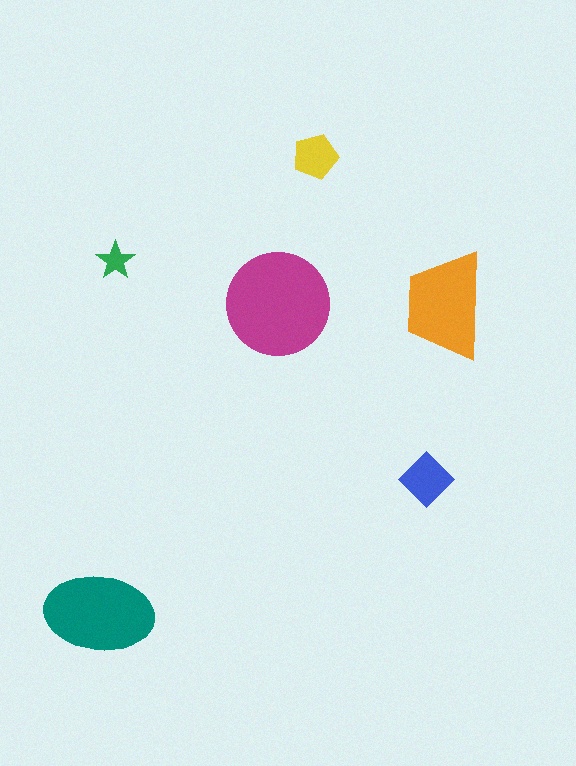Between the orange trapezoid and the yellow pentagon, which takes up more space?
The orange trapezoid.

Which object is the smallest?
The green star.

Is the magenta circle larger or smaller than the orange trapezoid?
Larger.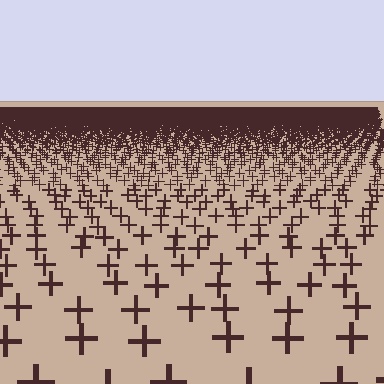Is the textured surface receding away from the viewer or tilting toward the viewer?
The surface is receding away from the viewer. Texture elements get smaller and denser toward the top.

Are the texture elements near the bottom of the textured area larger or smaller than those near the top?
Larger. Near the bottom, elements are closer to the viewer and appear at a bigger on-screen size.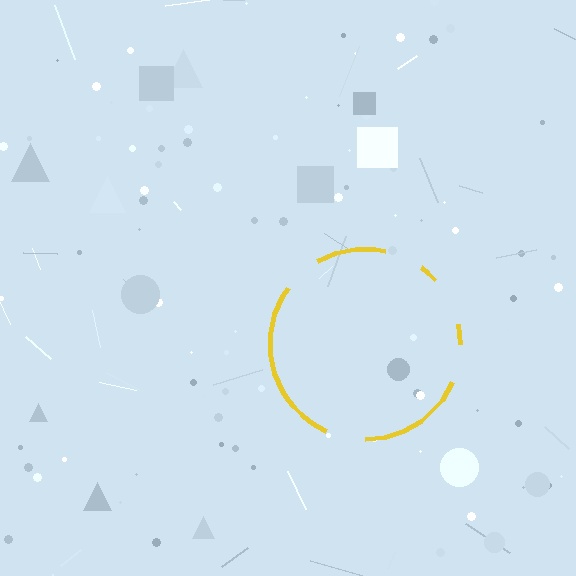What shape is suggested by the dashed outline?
The dashed outline suggests a circle.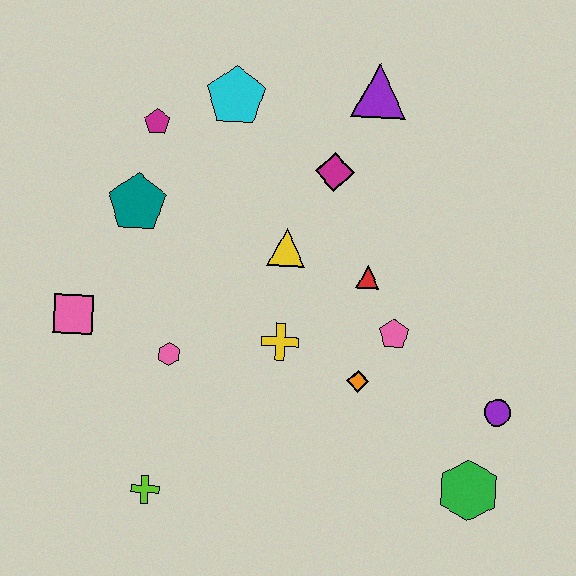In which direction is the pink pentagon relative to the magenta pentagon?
The pink pentagon is to the right of the magenta pentagon.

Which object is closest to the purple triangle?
The magenta diamond is closest to the purple triangle.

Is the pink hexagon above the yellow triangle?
No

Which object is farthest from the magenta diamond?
The lime cross is farthest from the magenta diamond.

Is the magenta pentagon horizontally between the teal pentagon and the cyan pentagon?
Yes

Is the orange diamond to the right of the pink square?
Yes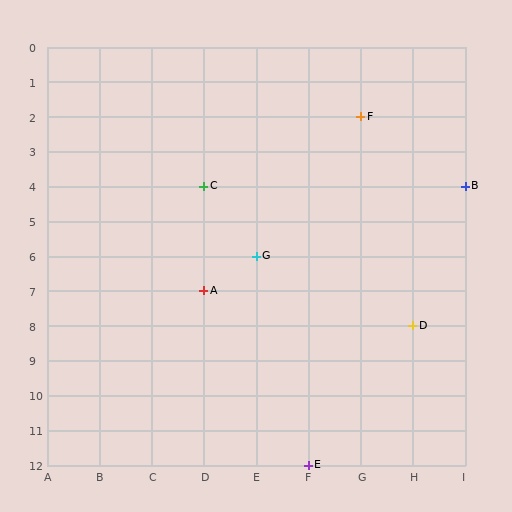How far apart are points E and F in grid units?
Points E and F are 1 column and 10 rows apart (about 10.0 grid units diagonally).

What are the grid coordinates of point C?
Point C is at grid coordinates (D, 4).